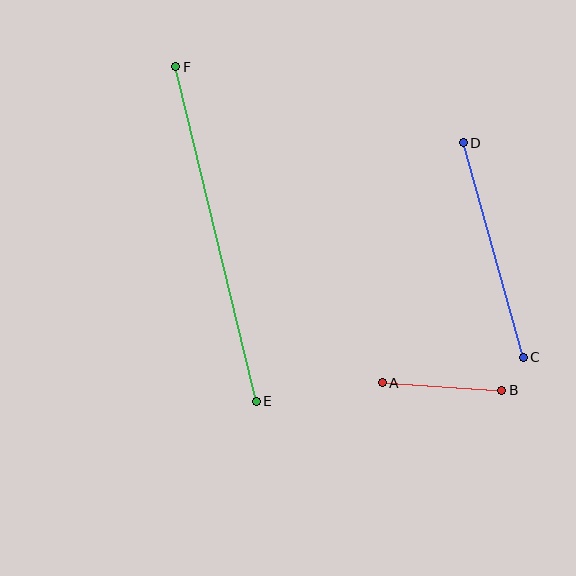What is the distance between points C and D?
The distance is approximately 223 pixels.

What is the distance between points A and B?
The distance is approximately 120 pixels.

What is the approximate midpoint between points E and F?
The midpoint is at approximately (216, 234) pixels.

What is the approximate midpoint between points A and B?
The midpoint is at approximately (442, 387) pixels.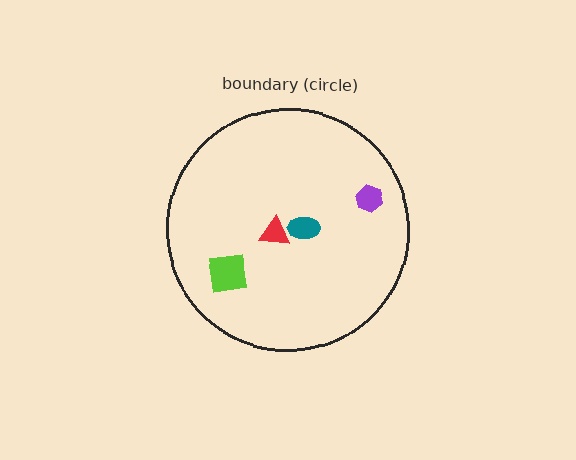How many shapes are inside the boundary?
4 inside, 0 outside.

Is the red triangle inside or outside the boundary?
Inside.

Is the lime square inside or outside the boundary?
Inside.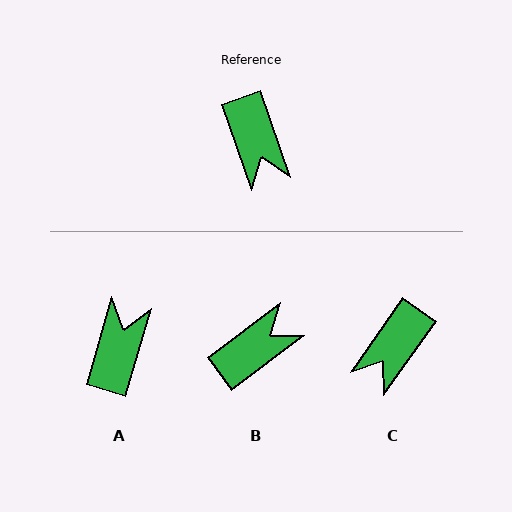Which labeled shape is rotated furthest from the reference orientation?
A, about 144 degrees away.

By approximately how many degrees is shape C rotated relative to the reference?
Approximately 54 degrees clockwise.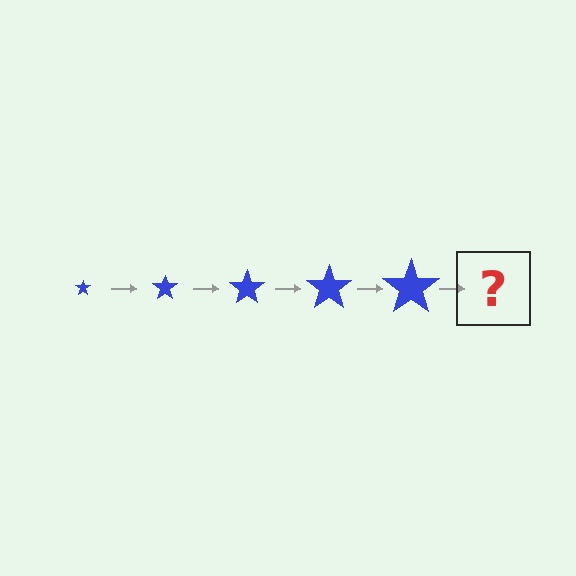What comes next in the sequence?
The next element should be a blue star, larger than the previous one.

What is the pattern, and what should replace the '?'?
The pattern is that the star gets progressively larger each step. The '?' should be a blue star, larger than the previous one.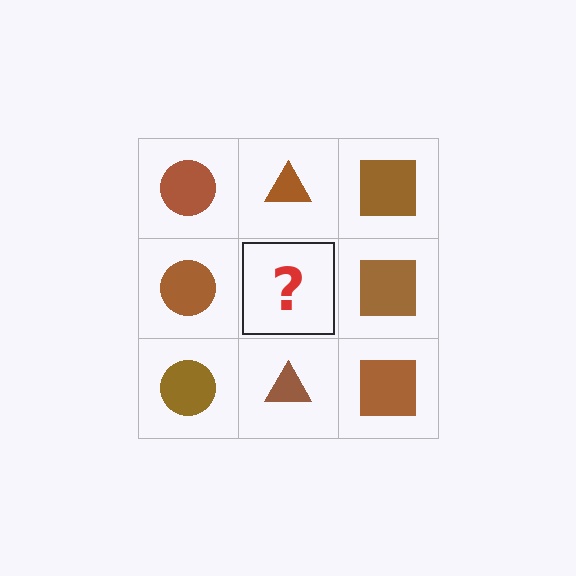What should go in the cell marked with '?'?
The missing cell should contain a brown triangle.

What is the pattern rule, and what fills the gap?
The rule is that each column has a consistent shape. The gap should be filled with a brown triangle.